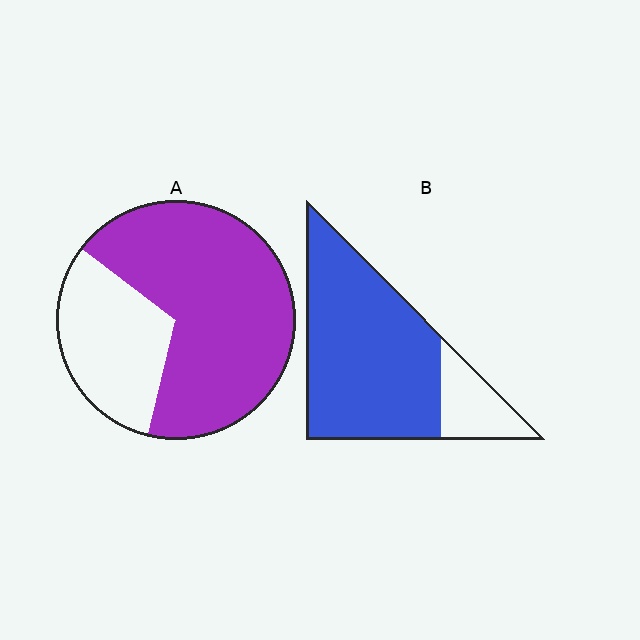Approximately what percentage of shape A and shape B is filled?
A is approximately 70% and B is approximately 80%.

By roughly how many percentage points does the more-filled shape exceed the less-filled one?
By roughly 10 percentage points (B over A).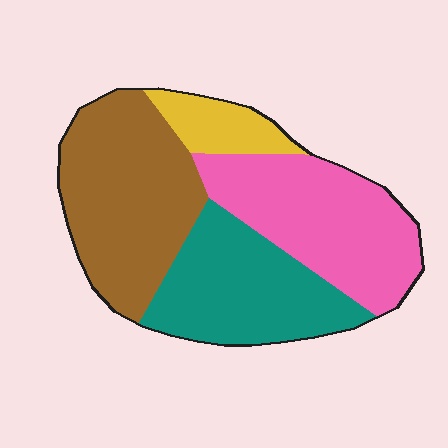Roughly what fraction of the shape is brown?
Brown covers about 35% of the shape.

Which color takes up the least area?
Yellow, at roughly 10%.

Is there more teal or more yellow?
Teal.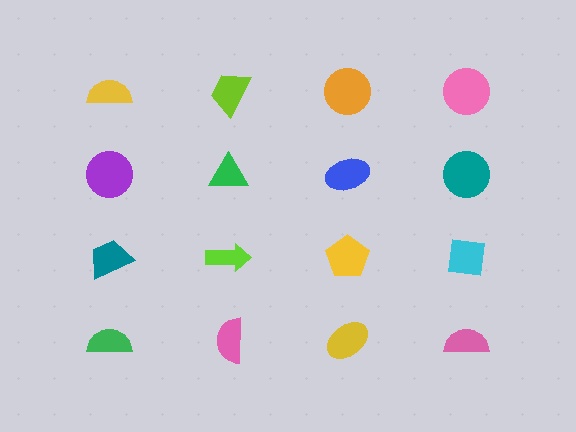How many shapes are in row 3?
4 shapes.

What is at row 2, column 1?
A purple circle.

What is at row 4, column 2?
A pink semicircle.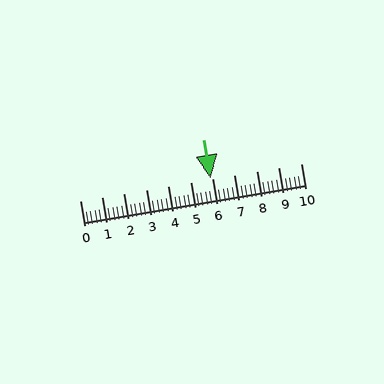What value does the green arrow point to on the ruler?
The green arrow points to approximately 5.9.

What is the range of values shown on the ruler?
The ruler shows values from 0 to 10.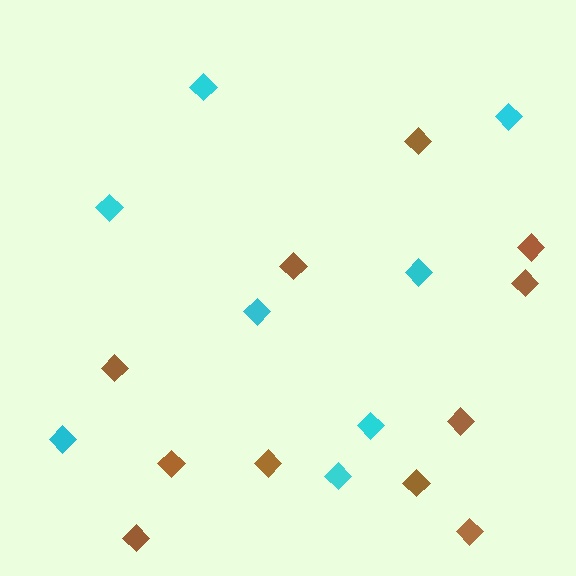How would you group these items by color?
There are 2 groups: one group of brown diamonds (11) and one group of cyan diamonds (8).